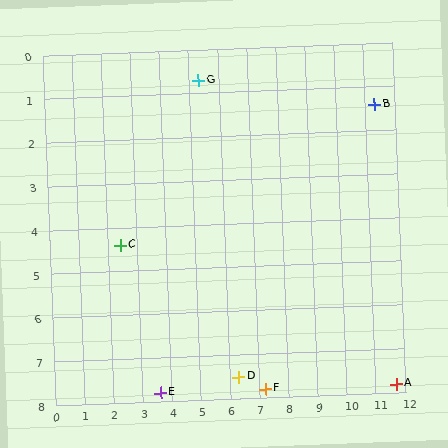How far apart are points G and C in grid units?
Points G and C are about 4.7 grid units apart.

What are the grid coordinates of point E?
Point E is at approximately (3.6, 7.8).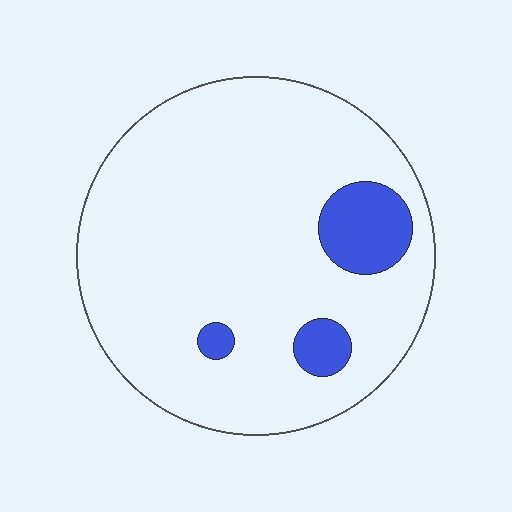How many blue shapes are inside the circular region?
3.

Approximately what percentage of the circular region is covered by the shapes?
Approximately 10%.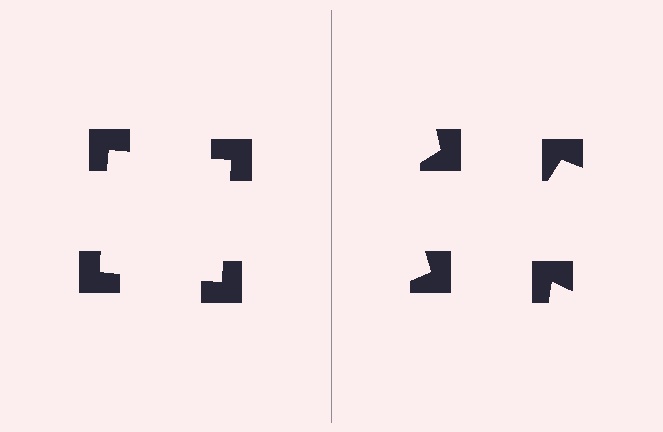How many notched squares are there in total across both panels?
8 — 4 on each side.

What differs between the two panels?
The notched squares are positioned identically on both sides; only the wedge orientations differ. On the left they align to a square; on the right they are misaligned.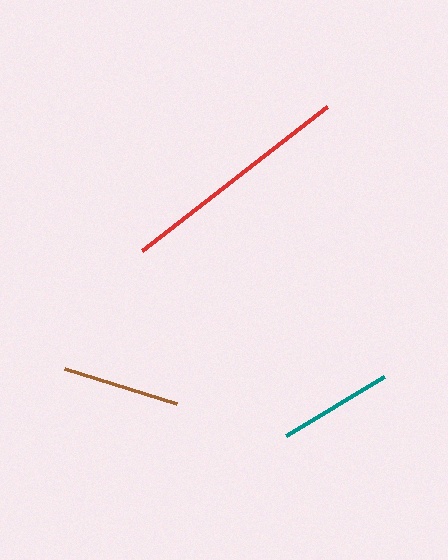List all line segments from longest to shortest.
From longest to shortest: red, brown, teal.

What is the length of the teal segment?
The teal segment is approximately 114 pixels long.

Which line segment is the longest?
The red line is the longest at approximately 234 pixels.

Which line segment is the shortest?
The teal line is the shortest at approximately 114 pixels.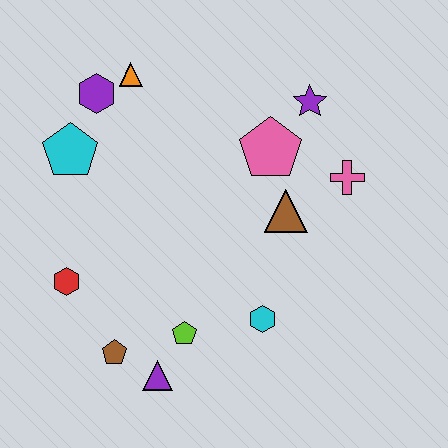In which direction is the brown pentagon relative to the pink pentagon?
The brown pentagon is below the pink pentagon.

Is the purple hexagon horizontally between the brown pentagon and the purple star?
No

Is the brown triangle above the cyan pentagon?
No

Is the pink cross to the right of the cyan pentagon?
Yes